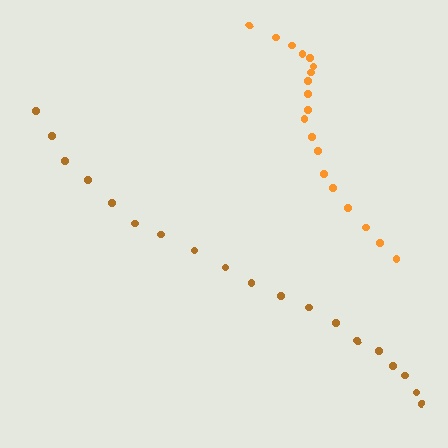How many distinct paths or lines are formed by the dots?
There are 2 distinct paths.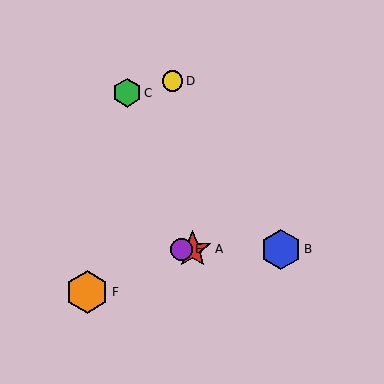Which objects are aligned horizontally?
Objects A, B, E are aligned horizontally.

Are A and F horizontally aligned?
No, A is at y≈249 and F is at y≈292.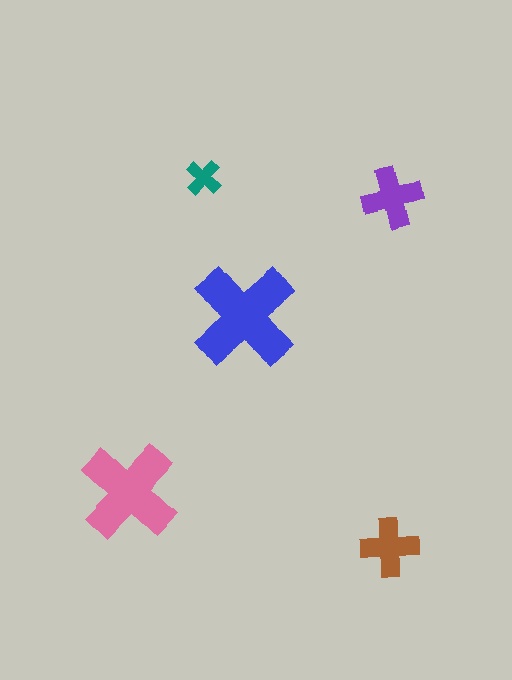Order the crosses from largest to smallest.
the blue one, the pink one, the purple one, the brown one, the teal one.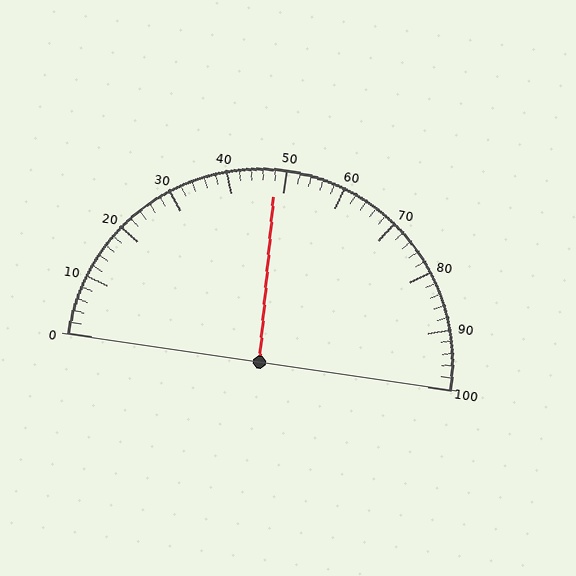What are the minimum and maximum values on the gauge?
The gauge ranges from 0 to 100.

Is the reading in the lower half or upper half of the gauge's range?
The reading is in the lower half of the range (0 to 100).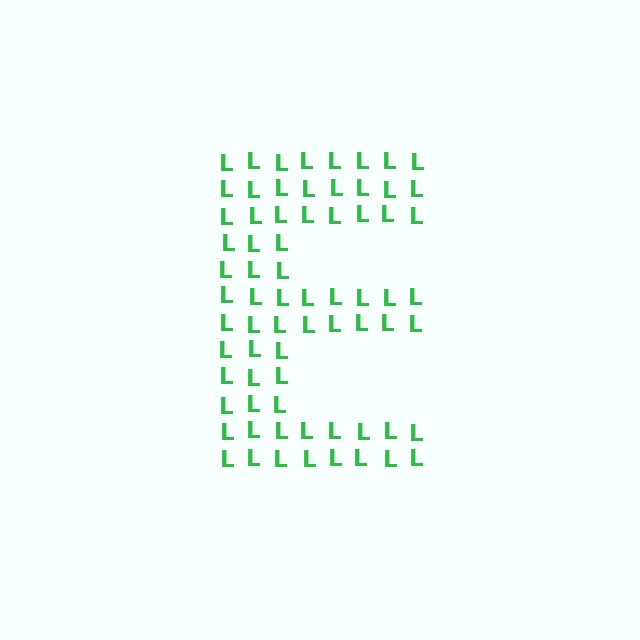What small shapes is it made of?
It is made of small letter L's.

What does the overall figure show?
The overall figure shows the letter E.